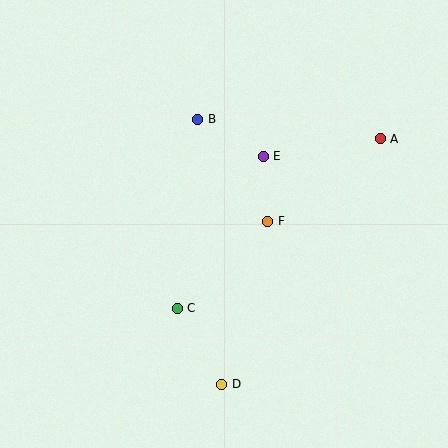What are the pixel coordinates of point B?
Point B is at (198, 119).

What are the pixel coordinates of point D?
Point D is at (222, 384).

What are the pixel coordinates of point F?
Point F is at (268, 221).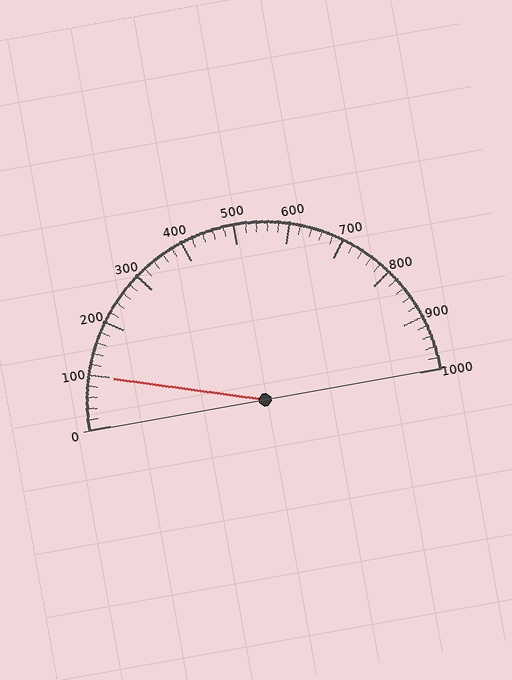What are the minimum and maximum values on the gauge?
The gauge ranges from 0 to 1000.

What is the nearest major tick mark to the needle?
The nearest major tick mark is 100.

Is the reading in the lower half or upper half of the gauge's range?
The reading is in the lower half of the range (0 to 1000).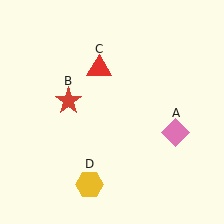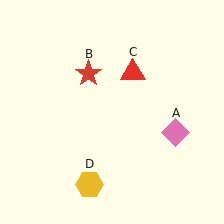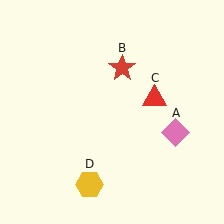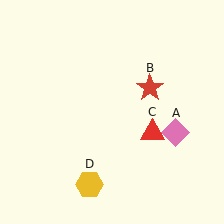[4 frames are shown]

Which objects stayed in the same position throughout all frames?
Pink diamond (object A) and yellow hexagon (object D) remained stationary.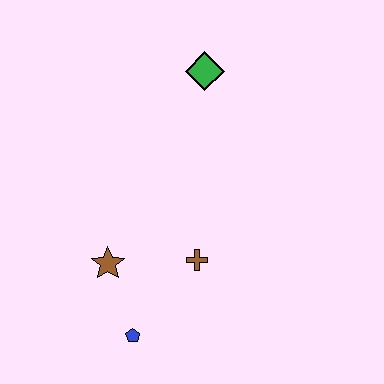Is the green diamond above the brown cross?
Yes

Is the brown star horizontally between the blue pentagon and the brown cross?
No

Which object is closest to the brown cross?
The brown star is closest to the brown cross.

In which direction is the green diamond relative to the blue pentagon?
The green diamond is above the blue pentagon.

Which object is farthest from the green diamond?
The blue pentagon is farthest from the green diamond.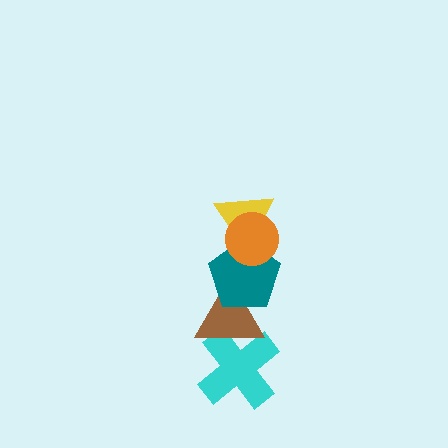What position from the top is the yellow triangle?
The yellow triangle is 2nd from the top.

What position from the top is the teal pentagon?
The teal pentagon is 3rd from the top.